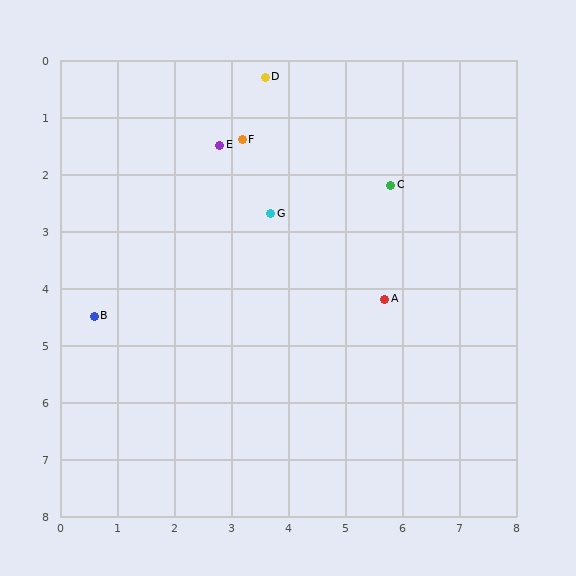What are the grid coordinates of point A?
Point A is at approximately (5.7, 4.2).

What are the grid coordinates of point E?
Point E is at approximately (2.8, 1.5).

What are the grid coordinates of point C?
Point C is at approximately (5.8, 2.2).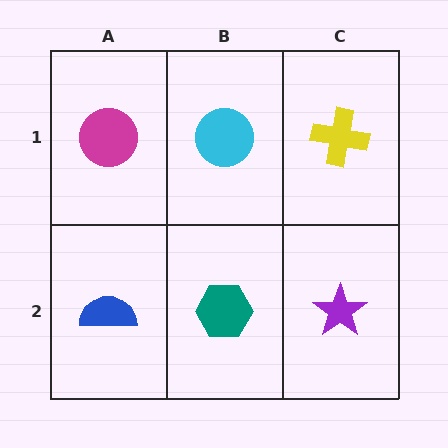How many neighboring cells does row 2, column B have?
3.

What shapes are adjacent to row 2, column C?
A yellow cross (row 1, column C), a teal hexagon (row 2, column B).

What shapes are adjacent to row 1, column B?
A teal hexagon (row 2, column B), a magenta circle (row 1, column A), a yellow cross (row 1, column C).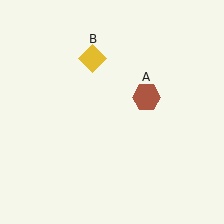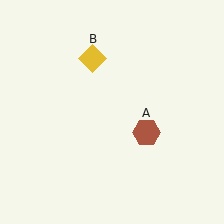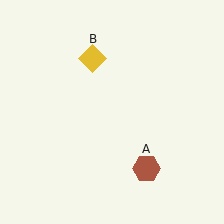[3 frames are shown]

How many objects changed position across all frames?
1 object changed position: brown hexagon (object A).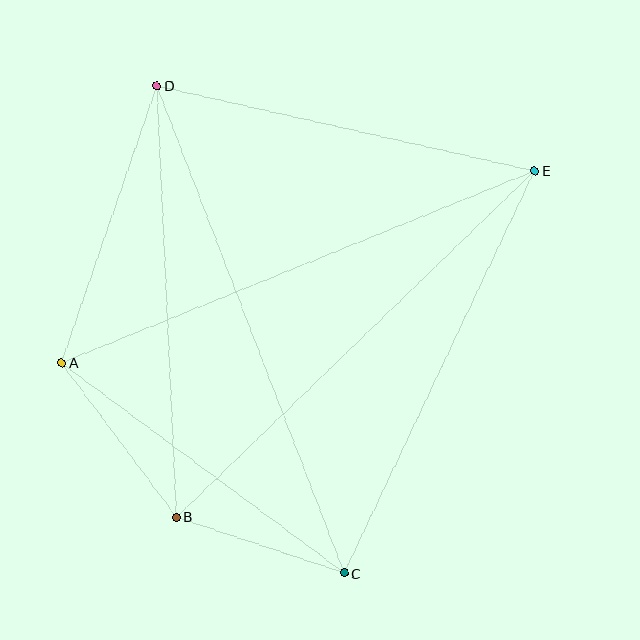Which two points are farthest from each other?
Points C and D are farthest from each other.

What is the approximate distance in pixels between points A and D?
The distance between A and D is approximately 293 pixels.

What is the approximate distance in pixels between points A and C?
The distance between A and C is approximately 352 pixels.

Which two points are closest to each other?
Points B and C are closest to each other.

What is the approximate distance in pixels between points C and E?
The distance between C and E is approximately 445 pixels.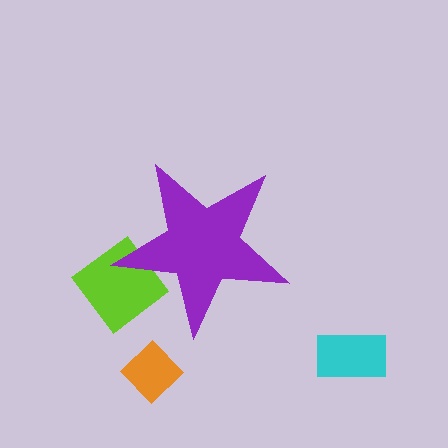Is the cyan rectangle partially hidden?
No, the cyan rectangle is fully visible.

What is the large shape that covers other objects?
A purple star.